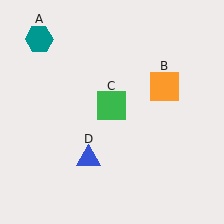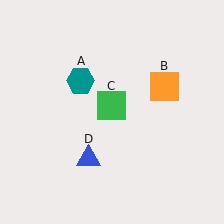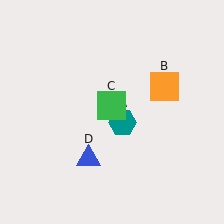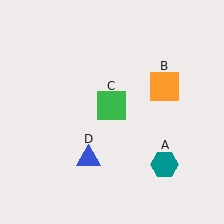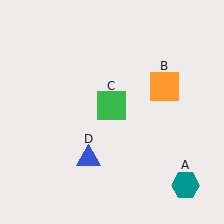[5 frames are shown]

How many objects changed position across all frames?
1 object changed position: teal hexagon (object A).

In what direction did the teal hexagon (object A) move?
The teal hexagon (object A) moved down and to the right.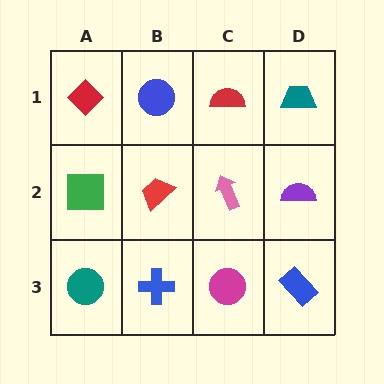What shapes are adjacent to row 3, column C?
A pink arrow (row 2, column C), a blue cross (row 3, column B), a blue rectangle (row 3, column D).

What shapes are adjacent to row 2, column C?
A red semicircle (row 1, column C), a magenta circle (row 3, column C), a red trapezoid (row 2, column B), a purple semicircle (row 2, column D).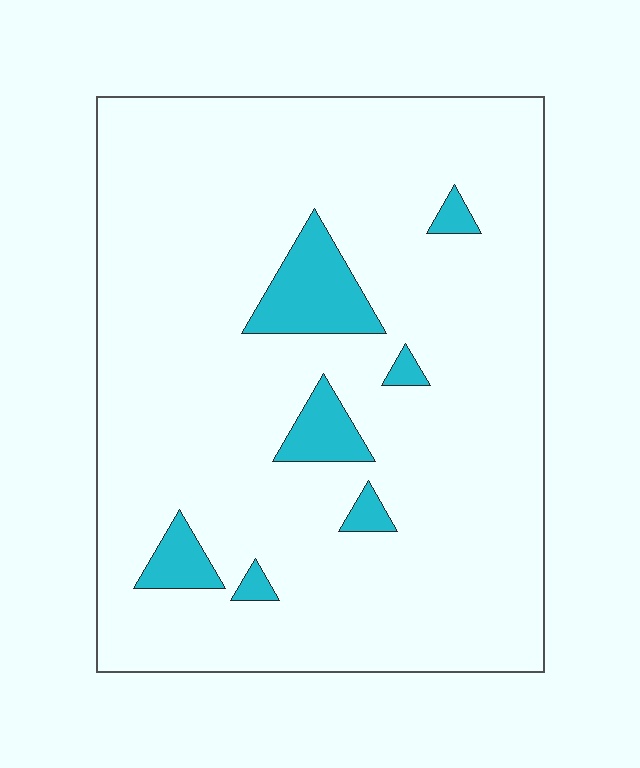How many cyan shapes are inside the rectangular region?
7.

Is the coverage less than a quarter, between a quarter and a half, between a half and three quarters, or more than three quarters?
Less than a quarter.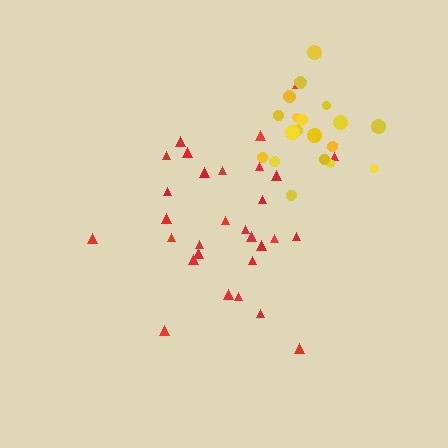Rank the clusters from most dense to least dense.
yellow, red.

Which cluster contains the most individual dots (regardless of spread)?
Red (30).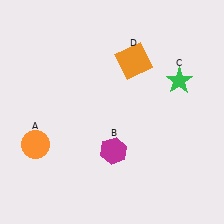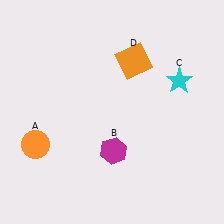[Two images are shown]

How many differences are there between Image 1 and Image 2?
There is 1 difference between the two images.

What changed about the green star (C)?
In Image 1, C is green. In Image 2, it changed to cyan.